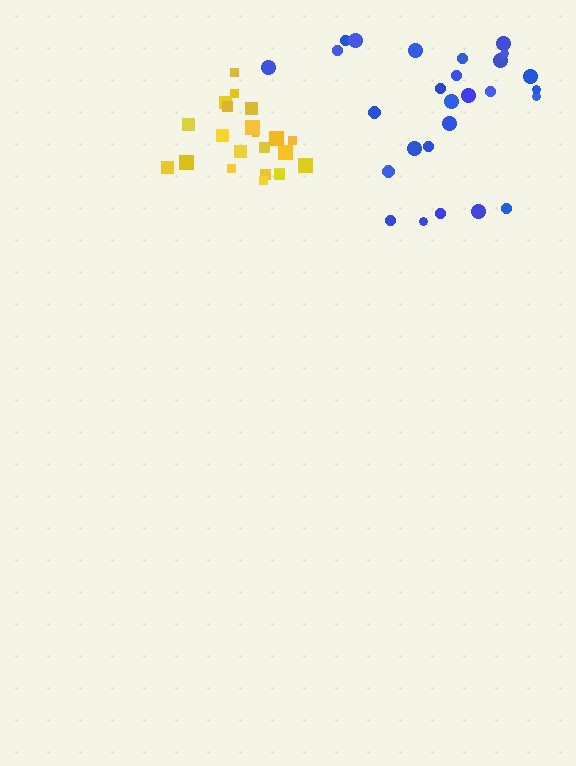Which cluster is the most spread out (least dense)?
Blue.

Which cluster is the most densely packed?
Yellow.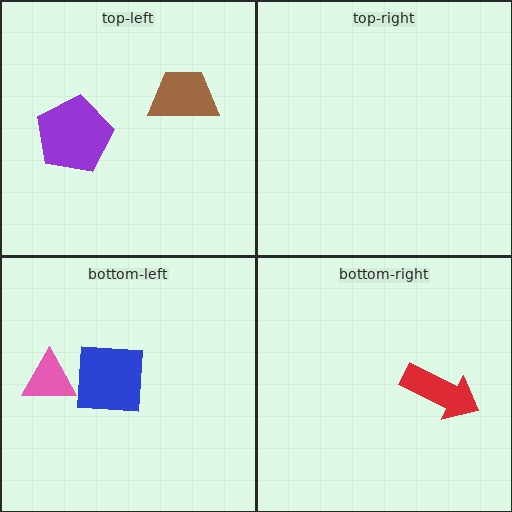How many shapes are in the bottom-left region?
2.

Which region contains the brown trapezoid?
The top-left region.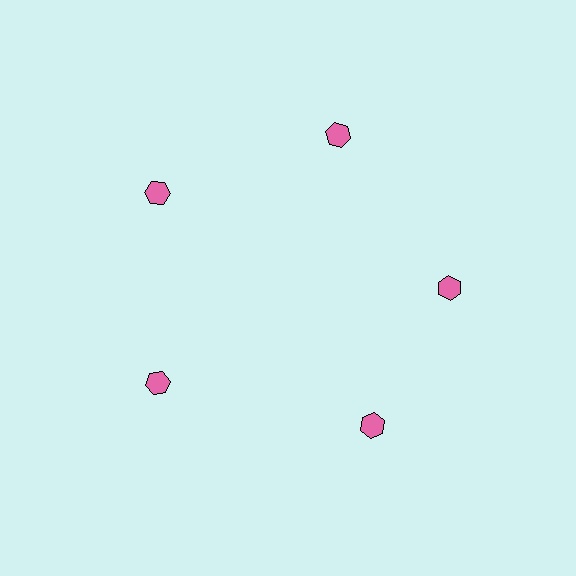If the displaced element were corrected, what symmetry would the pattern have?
It would have 5-fold rotational symmetry — the pattern would map onto itself every 72 degrees.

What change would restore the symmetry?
The symmetry would be restored by rotating it back into even spacing with its neighbors so that all 5 hexagons sit at equal angles and equal distance from the center.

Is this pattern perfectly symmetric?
No. The 5 pink hexagons are arranged in a ring, but one element near the 5 o'clock position is rotated out of alignment along the ring, breaking the 5-fold rotational symmetry.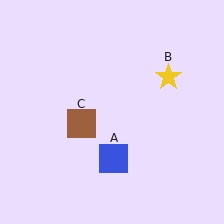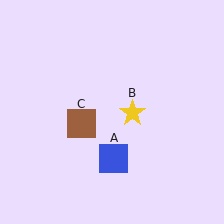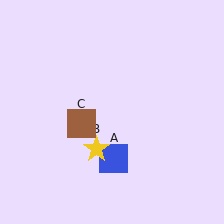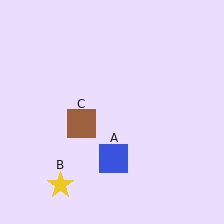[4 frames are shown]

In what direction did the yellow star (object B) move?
The yellow star (object B) moved down and to the left.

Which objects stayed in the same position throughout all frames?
Blue square (object A) and brown square (object C) remained stationary.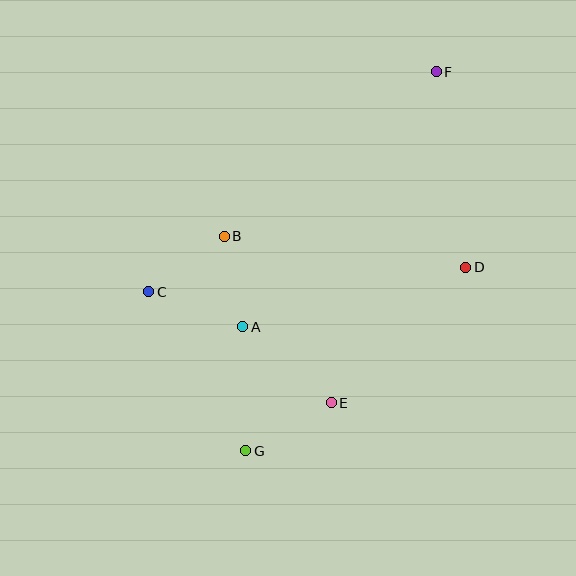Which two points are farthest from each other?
Points F and G are farthest from each other.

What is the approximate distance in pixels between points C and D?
The distance between C and D is approximately 318 pixels.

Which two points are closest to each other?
Points A and B are closest to each other.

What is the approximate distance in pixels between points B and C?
The distance between B and C is approximately 94 pixels.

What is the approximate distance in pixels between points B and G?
The distance between B and G is approximately 216 pixels.